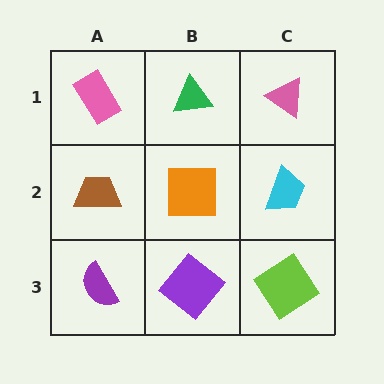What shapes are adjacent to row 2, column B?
A green triangle (row 1, column B), a purple diamond (row 3, column B), a brown trapezoid (row 2, column A), a cyan trapezoid (row 2, column C).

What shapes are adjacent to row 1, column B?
An orange square (row 2, column B), a pink rectangle (row 1, column A), a pink triangle (row 1, column C).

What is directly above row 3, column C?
A cyan trapezoid.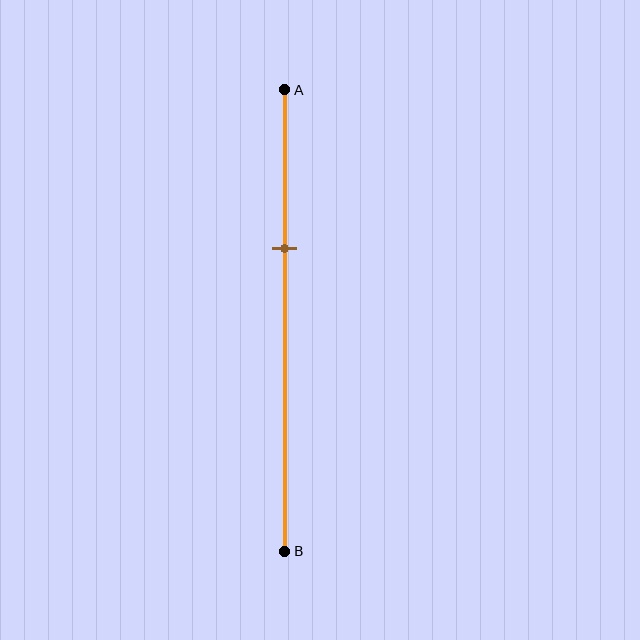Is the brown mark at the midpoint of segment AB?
No, the mark is at about 35% from A, not at the 50% midpoint.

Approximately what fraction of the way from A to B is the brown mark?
The brown mark is approximately 35% of the way from A to B.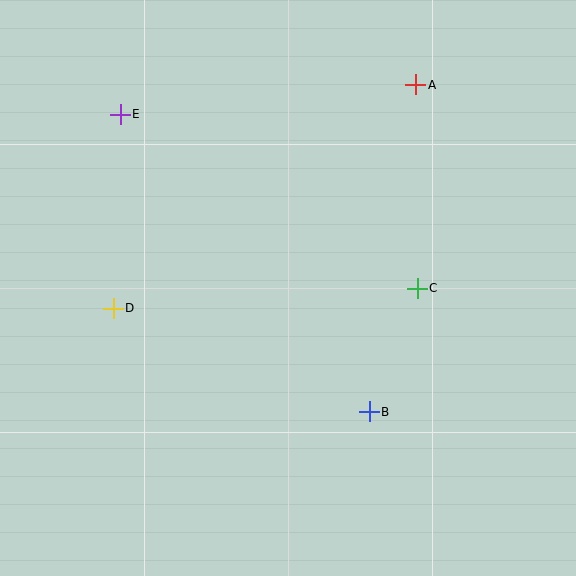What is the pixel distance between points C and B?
The distance between C and B is 133 pixels.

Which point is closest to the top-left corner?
Point E is closest to the top-left corner.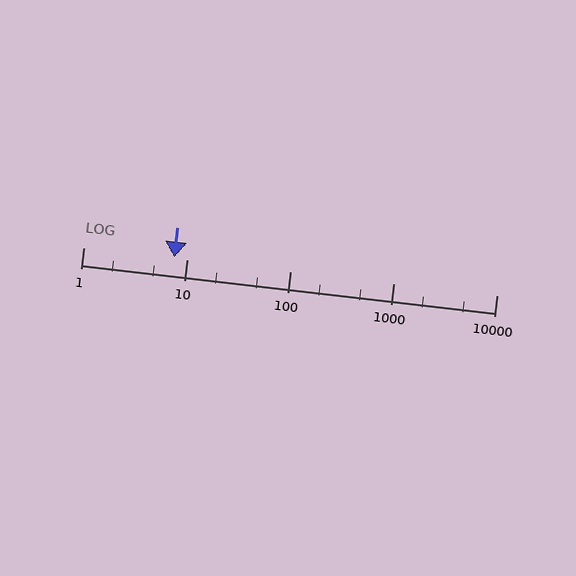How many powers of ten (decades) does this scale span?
The scale spans 4 decades, from 1 to 10000.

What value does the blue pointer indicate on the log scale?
The pointer indicates approximately 7.6.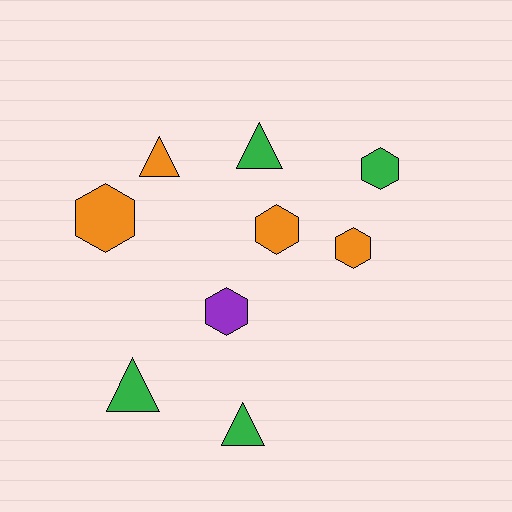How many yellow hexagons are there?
There are no yellow hexagons.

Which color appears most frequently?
Green, with 4 objects.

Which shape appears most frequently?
Hexagon, with 5 objects.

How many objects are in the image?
There are 9 objects.